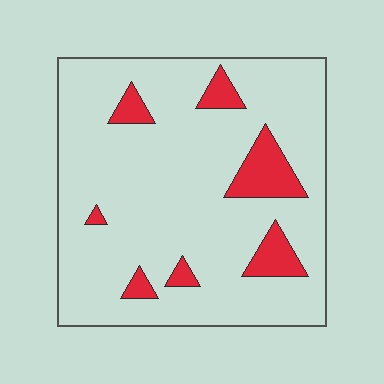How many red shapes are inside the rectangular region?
7.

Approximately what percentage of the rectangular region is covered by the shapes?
Approximately 10%.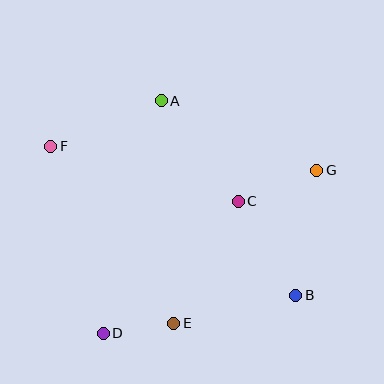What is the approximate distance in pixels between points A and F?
The distance between A and F is approximately 120 pixels.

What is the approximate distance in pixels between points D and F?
The distance between D and F is approximately 194 pixels.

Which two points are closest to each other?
Points D and E are closest to each other.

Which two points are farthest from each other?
Points B and F are farthest from each other.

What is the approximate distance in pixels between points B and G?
The distance between B and G is approximately 127 pixels.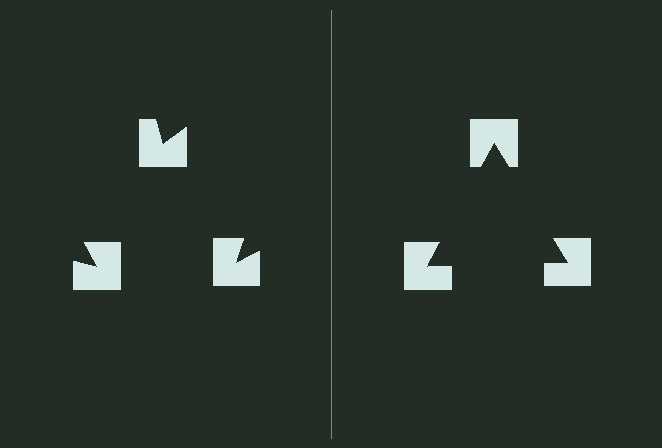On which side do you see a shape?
An illusory triangle appears on the right side. On the left side the wedge cuts are rotated, so no coherent shape forms.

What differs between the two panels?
The notched squares are positioned identically on both sides; only the wedge orientations differ. On the right they align to a triangle; on the left they are misaligned.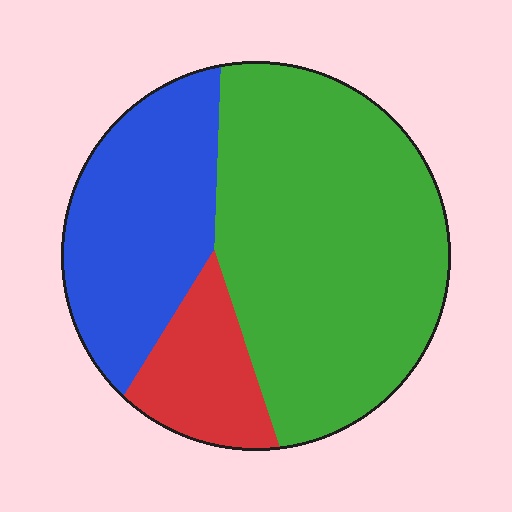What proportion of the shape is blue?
Blue covers 29% of the shape.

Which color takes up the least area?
Red, at roughly 15%.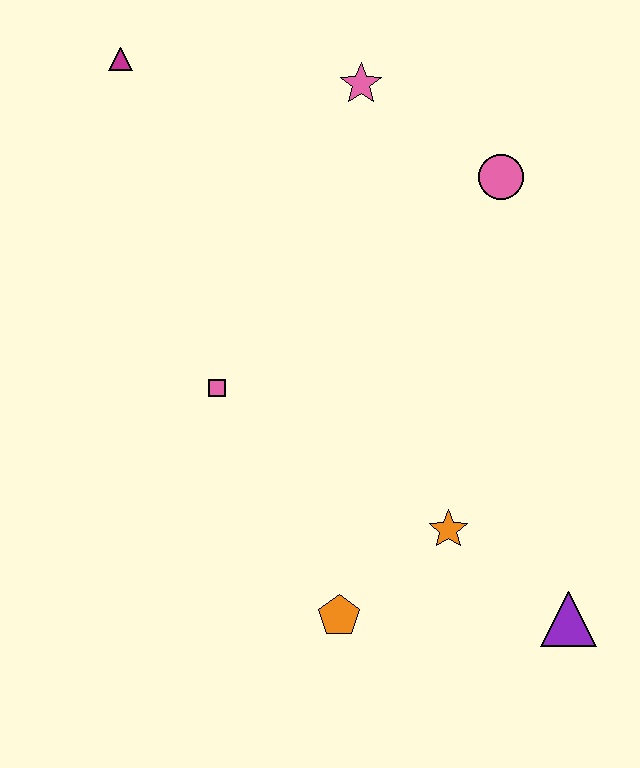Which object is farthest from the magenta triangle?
The purple triangle is farthest from the magenta triangle.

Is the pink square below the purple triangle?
No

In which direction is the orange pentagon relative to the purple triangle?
The orange pentagon is to the left of the purple triangle.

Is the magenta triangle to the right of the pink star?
No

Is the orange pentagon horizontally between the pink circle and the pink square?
Yes